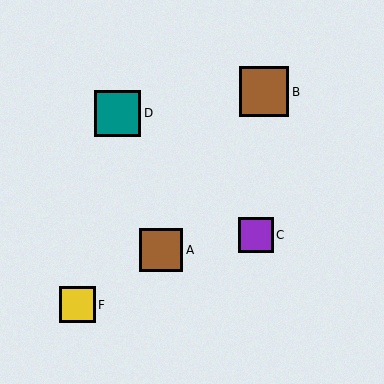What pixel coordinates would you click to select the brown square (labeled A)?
Click at (161, 250) to select the brown square A.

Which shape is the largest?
The brown square (labeled B) is the largest.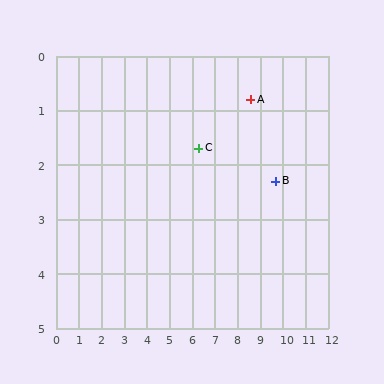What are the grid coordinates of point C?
Point C is at approximately (6.3, 1.7).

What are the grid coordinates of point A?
Point A is at approximately (8.6, 0.8).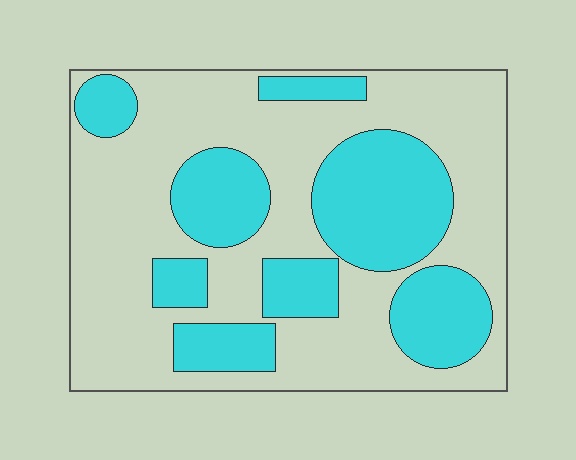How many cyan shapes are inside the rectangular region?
8.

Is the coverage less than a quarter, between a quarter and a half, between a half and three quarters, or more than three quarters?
Between a quarter and a half.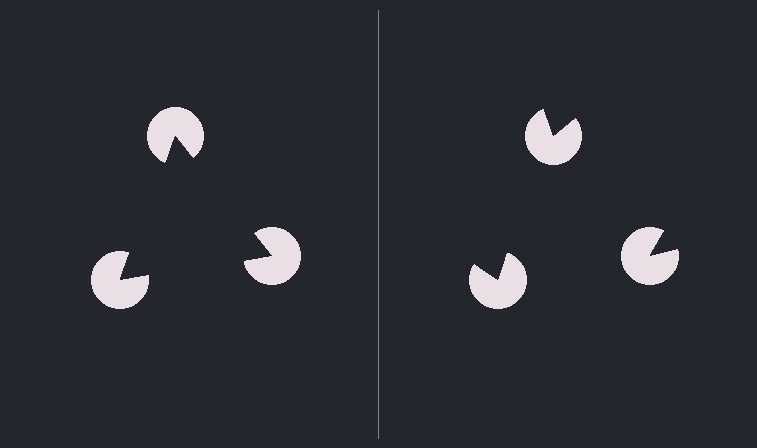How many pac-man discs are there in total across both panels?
6 — 3 on each side.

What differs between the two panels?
The pac-man discs are positioned identically on both sides; only the wedge orientations differ. On the left they align to a triangle; on the right they are misaligned.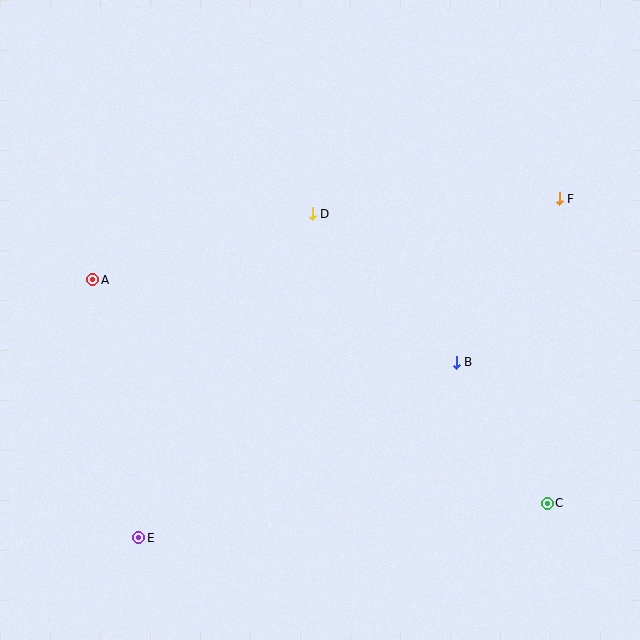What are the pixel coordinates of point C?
Point C is at (547, 503).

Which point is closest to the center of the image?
Point D at (312, 214) is closest to the center.